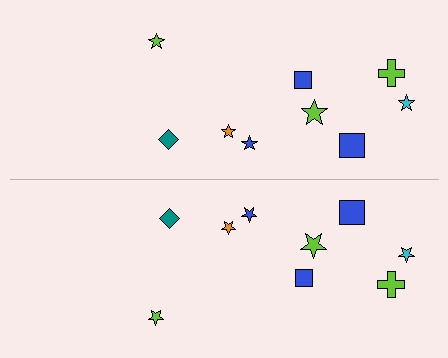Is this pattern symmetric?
Yes, this pattern has bilateral (reflection) symmetry.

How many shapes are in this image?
There are 18 shapes in this image.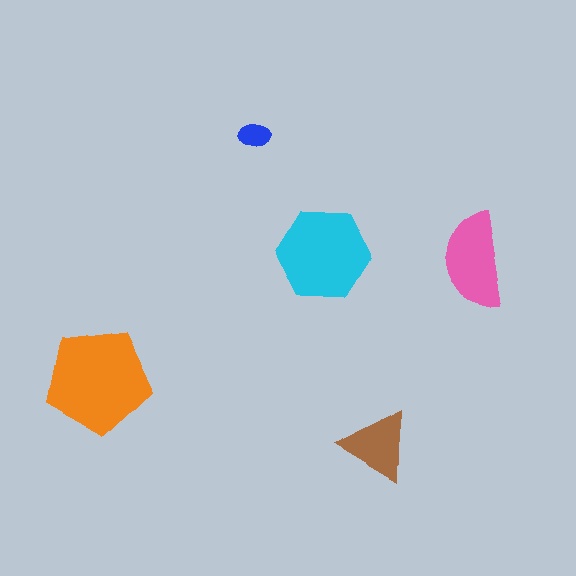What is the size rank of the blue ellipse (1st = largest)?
5th.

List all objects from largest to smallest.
The orange pentagon, the cyan hexagon, the pink semicircle, the brown triangle, the blue ellipse.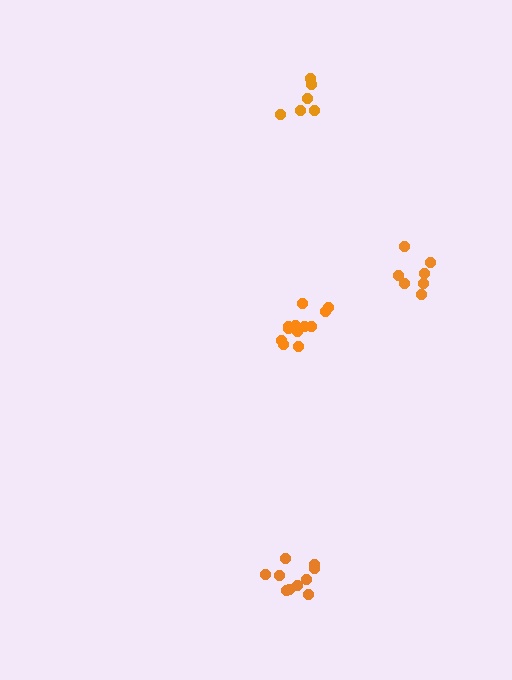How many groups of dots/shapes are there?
There are 4 groups.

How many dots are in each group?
Group 1: 10 dots, Group 2: 6 dots, Group 3: 12 dots, Group 4: 7 dots (35 total).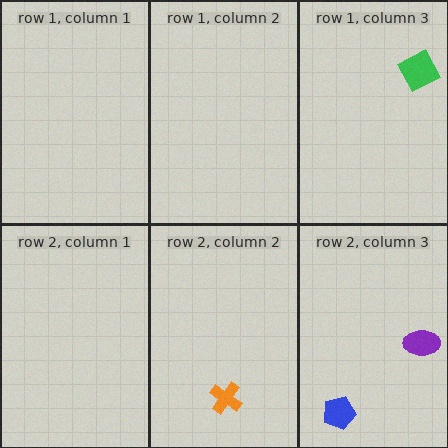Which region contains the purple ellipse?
The row 2, column 3 region.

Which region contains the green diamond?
The row 1, column 3 region.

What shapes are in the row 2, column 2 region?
The orange cross.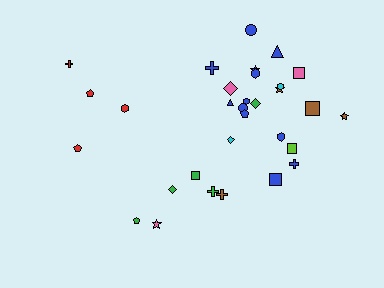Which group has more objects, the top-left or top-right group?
The top-right group.